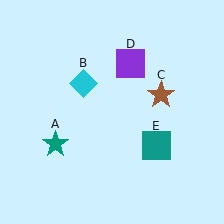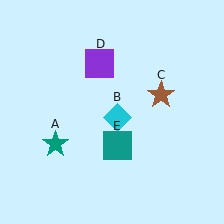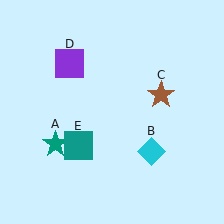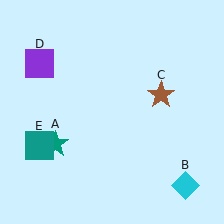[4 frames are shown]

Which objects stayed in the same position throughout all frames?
Teal star (object A) and brown star (object C) remained stationary.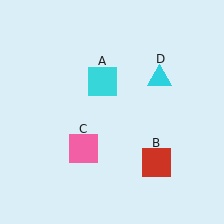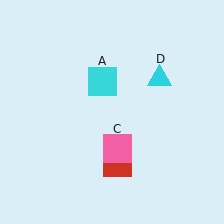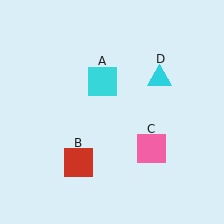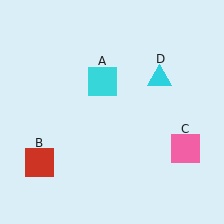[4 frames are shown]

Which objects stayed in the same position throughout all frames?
Cyan square (object A) and cyan triangle (object D) remained stationary.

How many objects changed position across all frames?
2 objects changed position: red square (object B), pink square (object C).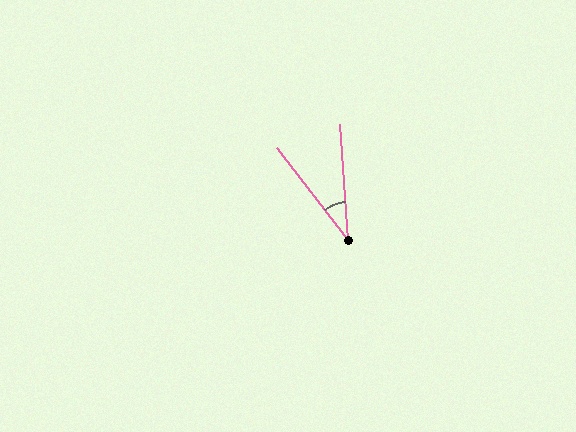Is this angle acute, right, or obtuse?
It is acute.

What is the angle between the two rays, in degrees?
Approximately 33 degrees.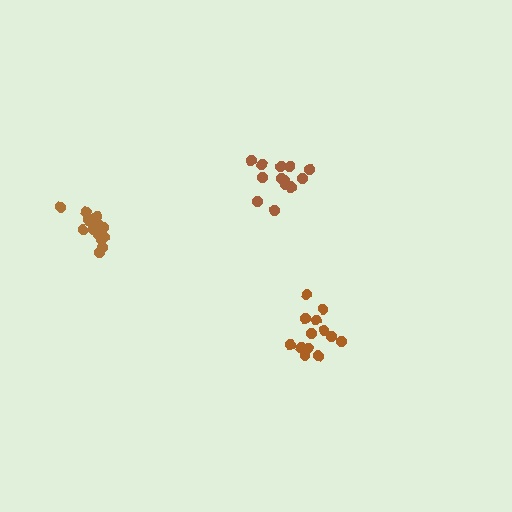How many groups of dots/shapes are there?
There are 3 groups.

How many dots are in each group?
Group 1: 13 dots, Group 2: 14 dots, Group 3: 14 dots (41 total).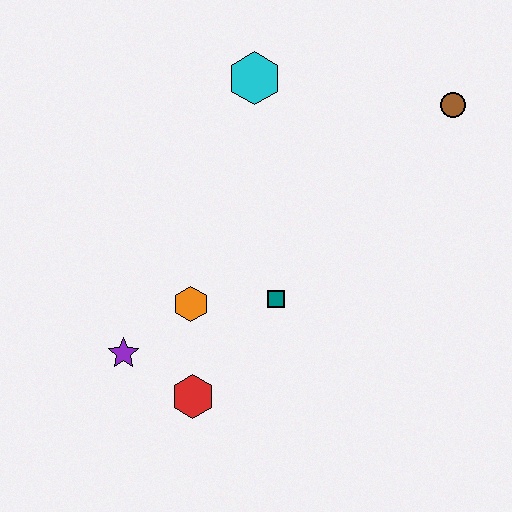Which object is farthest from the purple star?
The brown circle is farthest from the purple star.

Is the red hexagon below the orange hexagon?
Yes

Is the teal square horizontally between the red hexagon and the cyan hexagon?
No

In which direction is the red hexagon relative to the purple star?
The red hexagon is to the right of the purple star.